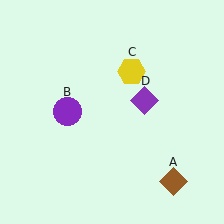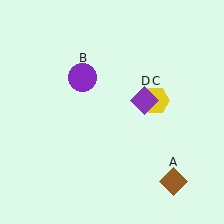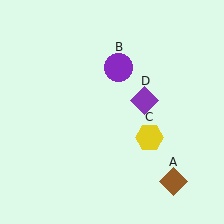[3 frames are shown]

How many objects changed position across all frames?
2 objects changed position: purple circle (object B), yellow hexagon (object C).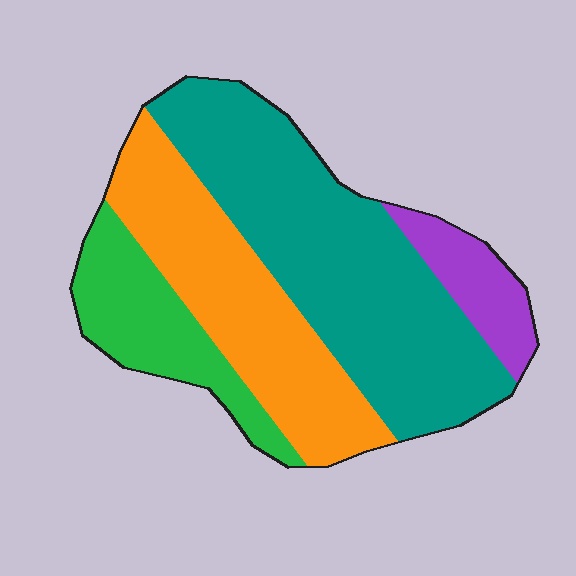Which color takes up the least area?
Purple, at roughly 10%.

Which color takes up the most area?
Teal, at roughly 45%.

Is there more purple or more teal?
Teal.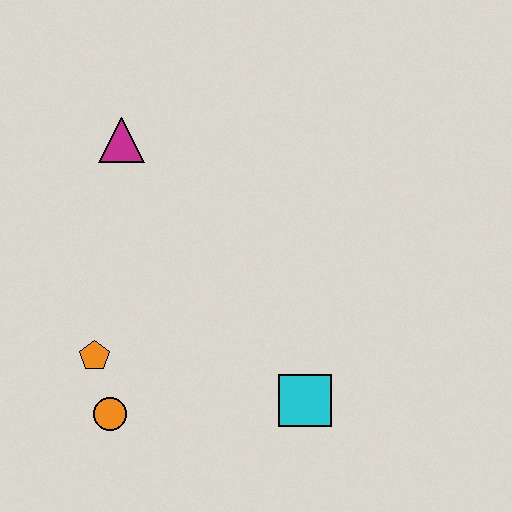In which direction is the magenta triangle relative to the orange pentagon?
The magenta triangle is above the orange pentagon.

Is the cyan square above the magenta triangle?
No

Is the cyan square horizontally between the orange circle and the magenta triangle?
No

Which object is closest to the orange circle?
The orange pentagon is closest to the orange circle.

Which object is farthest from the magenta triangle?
The cyan square is farthest from the magenta triangle.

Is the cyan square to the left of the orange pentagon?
No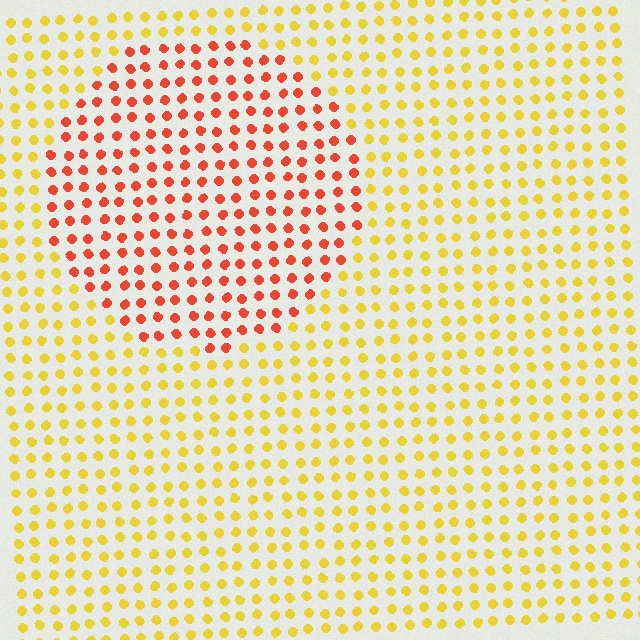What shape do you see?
I see a circle.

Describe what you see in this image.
The image is filled with small yellow elements in a uniform arrangement. A circle-shaped region is visible where the elements are tinted to a slightly different hue, forming a subtle color boundary.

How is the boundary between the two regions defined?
The boundary is defined purely by a slight shift in hue (about 47 degrees). Spacing, size, and orientation are identical on both sides.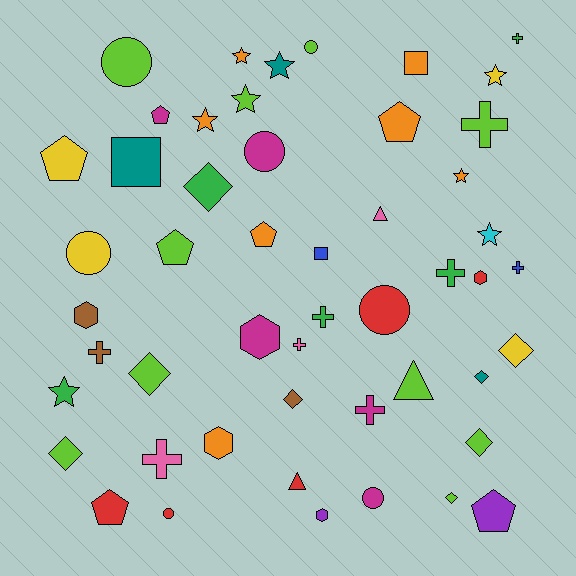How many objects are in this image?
There are 50 objects.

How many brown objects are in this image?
There are 3 brown objects.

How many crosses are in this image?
There are 9 crosses.